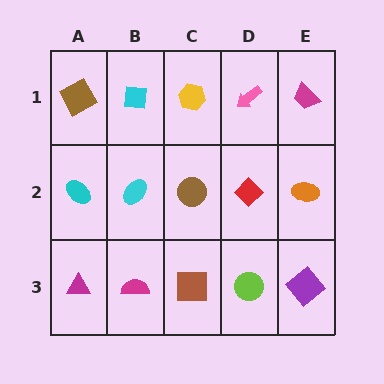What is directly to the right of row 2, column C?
A red diamond.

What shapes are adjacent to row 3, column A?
A cyan ellipse (row 2, column A), a magenta semicircle (row 3, column B).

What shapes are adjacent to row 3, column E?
An orange ellipse (row 2, column E), a lime circle (row 3, column D).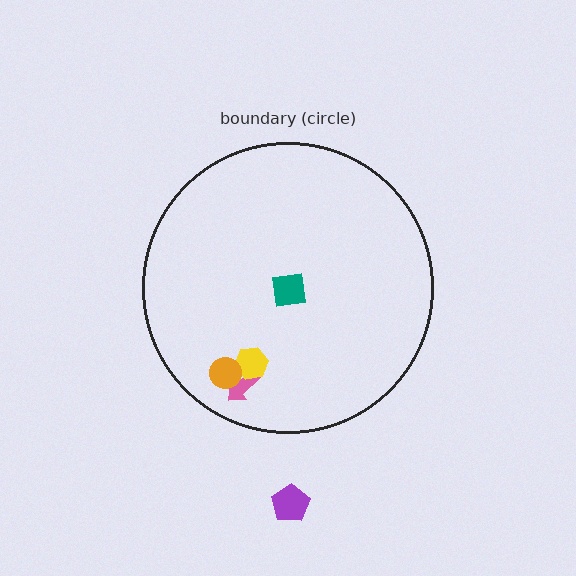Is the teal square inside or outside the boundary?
Inside.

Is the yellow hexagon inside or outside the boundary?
Inside.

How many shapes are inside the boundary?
4 inside, 1 outside.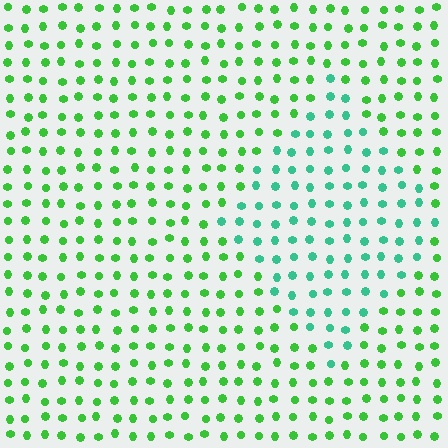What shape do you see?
I see a diamond.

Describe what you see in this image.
The image is filled with small green elements in a uniform arrangement. A diamond-shaped region is visible where the elements are tinted to a slightly different hue, forming a subtle color boundary.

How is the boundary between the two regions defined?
The boundary is defined purely by a slight shift in hue (about 39 degrees). Spacing, size, and orientation are identical on both sides.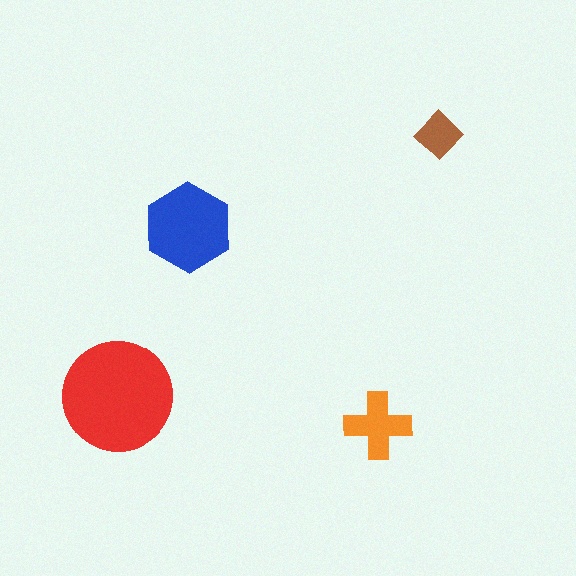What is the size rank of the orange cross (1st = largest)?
3rd.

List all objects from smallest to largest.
The brown diamond, the orange cross, the blue hexagon, the red circle.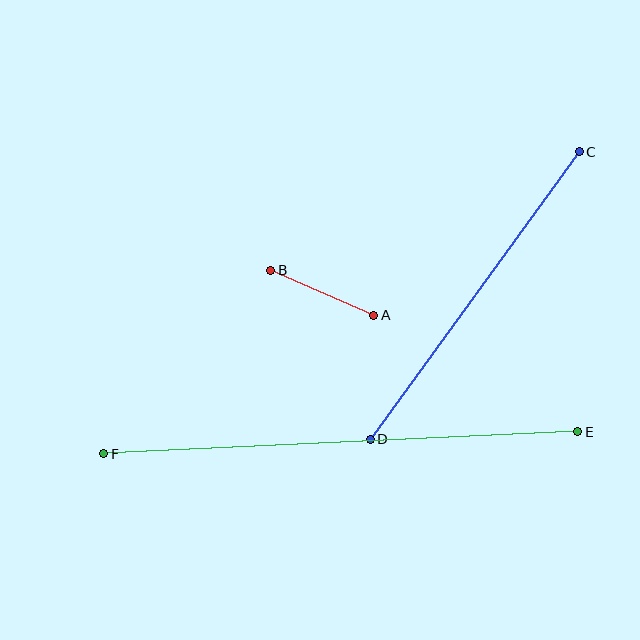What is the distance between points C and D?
The distance is approximately 356 pixels.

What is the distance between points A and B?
The distance is approximately 112 pixels.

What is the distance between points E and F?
The distance is approximately 475 pixels.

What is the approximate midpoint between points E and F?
The midpoint is at approximately (341, 443) pixels.